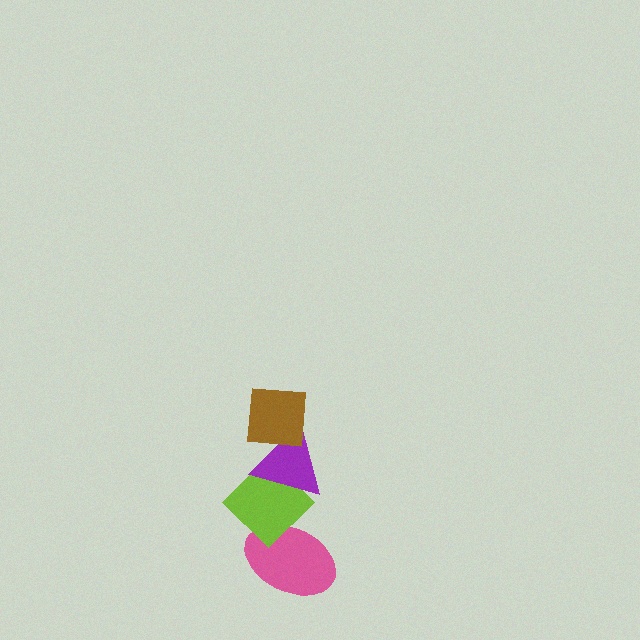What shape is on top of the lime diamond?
The purple triangle is on top of the lime diamond.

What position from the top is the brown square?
The brown square is 1st from the top.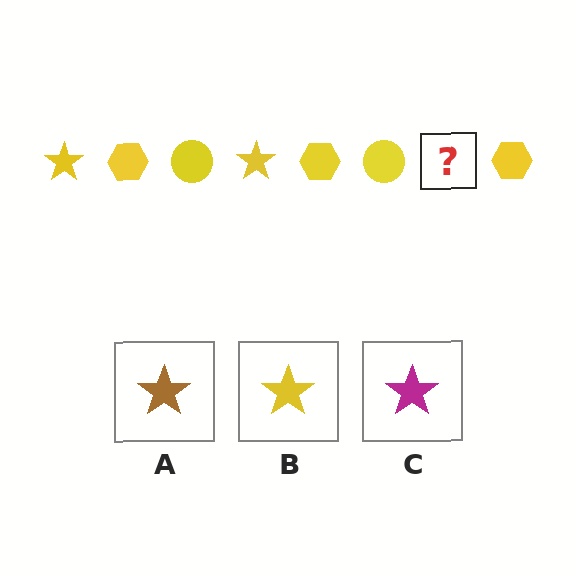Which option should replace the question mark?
Option B.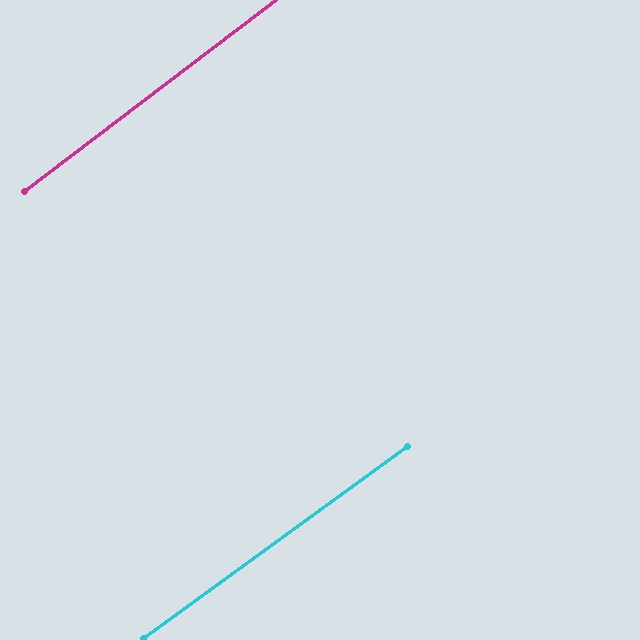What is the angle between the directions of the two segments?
Approximately 1 degree.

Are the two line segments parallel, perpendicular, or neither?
Parallel — their directions differ by only 1.3°.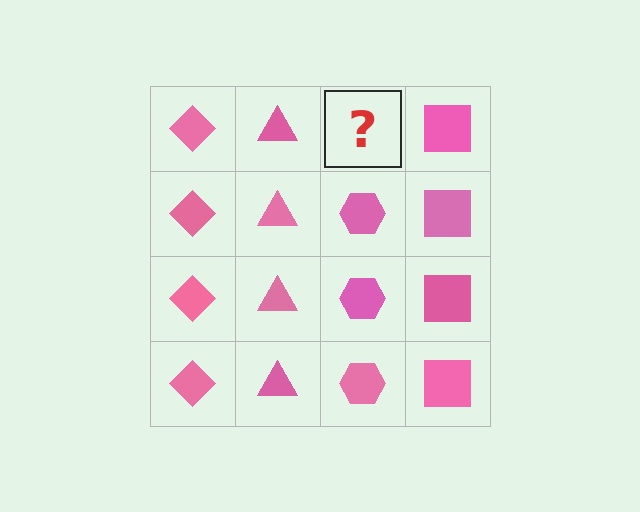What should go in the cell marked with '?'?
The missing cell should contain a pink hexagon.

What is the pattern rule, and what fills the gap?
The rule is that each column has a consistent shape. The gap should be filled with a pink hexagon.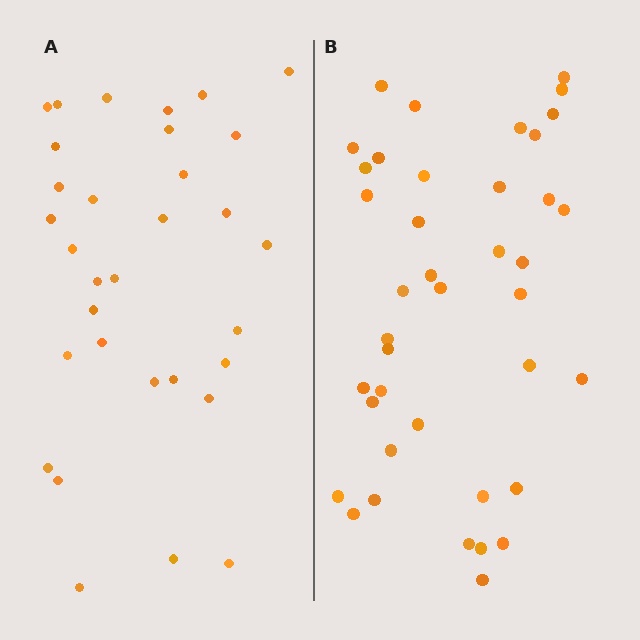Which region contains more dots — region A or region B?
Region B (the right region) has more dots.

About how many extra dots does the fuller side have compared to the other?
Region B has roughly 8 or so more dots than region A.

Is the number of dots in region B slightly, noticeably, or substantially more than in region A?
Region B has noticeably more, but not dramatically so. The ratio is roughly 1.2 to 1.